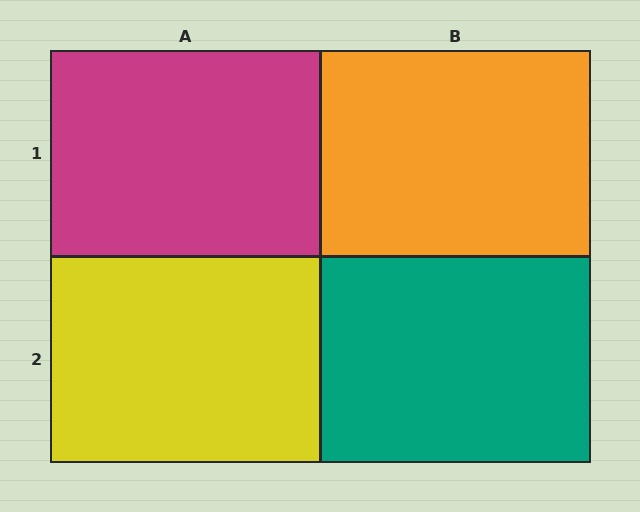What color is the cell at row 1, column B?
Orange.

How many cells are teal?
1 cell is teal.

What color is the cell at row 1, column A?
Magenta.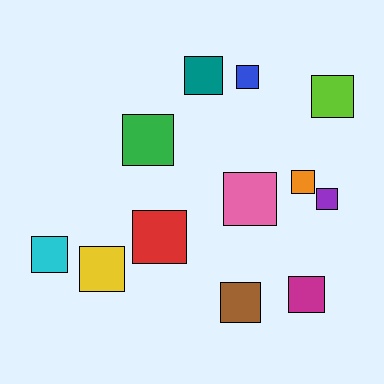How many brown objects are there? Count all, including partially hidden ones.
There is 1 brown object.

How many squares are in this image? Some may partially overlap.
There are 12 squares.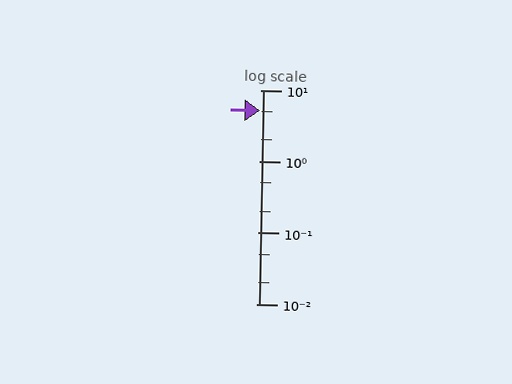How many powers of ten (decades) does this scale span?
The scale spans 3 decades, from 0.01 to 10.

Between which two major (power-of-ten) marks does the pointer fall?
The pointer is between 1 and 10.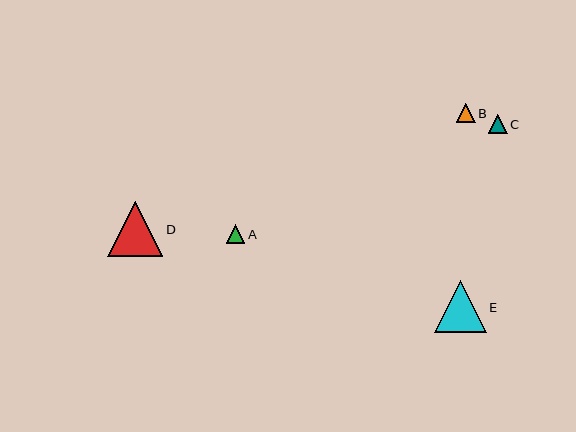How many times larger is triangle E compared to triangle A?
Triangle E is approximately 2.8 times the size of triangle A.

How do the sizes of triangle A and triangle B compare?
Triangle A and triangle B are approximately the same size.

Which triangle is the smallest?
Triangle B is the smallest with a size of approximately 18 pixels.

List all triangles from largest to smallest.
From largest to smallest: D, E, C, A, B.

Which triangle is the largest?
Triangle D is the largest with a size of approximately 55 pixels.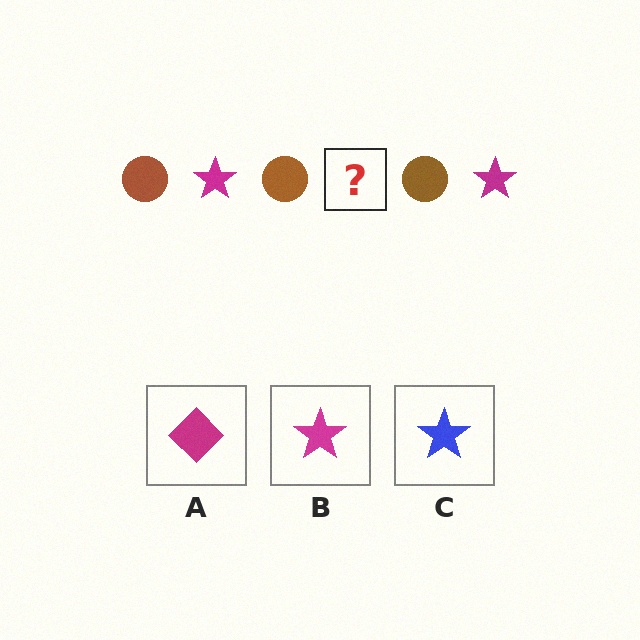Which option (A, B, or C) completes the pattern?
B.